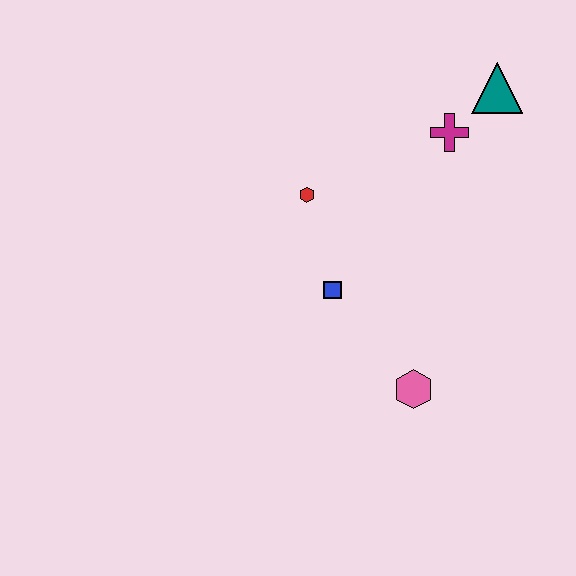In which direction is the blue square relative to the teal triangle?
The blue square is below the teal triangle.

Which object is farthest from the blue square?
The teal triangle is farthest from the blue square.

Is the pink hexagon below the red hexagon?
Yes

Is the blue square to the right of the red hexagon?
Yes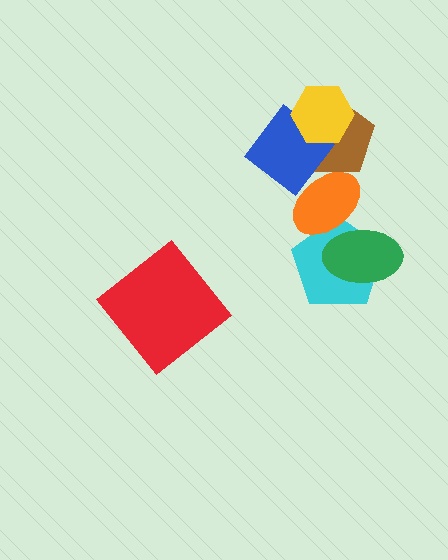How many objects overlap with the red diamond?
0 objects overlap with the red diamond.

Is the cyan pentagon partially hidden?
Yes, it is partially covered by another shape.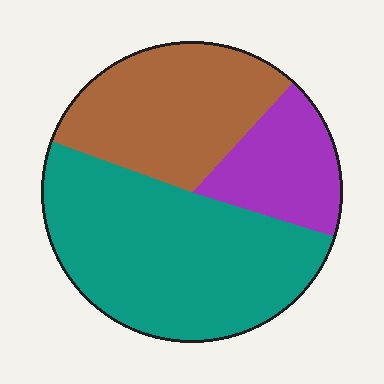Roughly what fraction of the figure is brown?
Brown covers around 30% of the figure.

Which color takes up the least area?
Purple, at roughly 20%.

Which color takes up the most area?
Teal, at roughly 50%.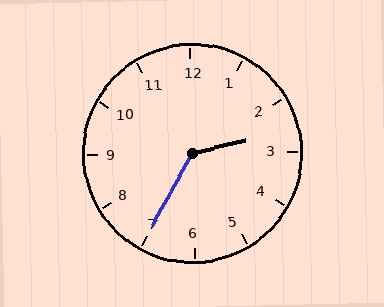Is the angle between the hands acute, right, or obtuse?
It is obtuse.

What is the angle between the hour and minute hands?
Approximately 132 degrees.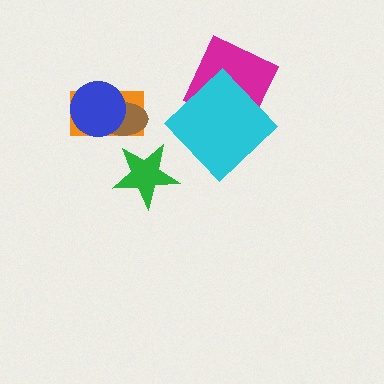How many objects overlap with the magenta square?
1 object overlaps with the magenta square.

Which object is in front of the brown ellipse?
The blue circle is in front of the brown ellipse.